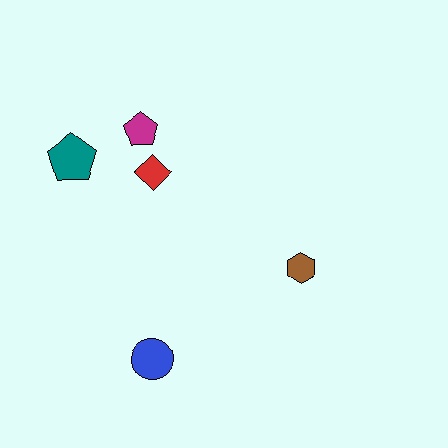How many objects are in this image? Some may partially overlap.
There are 5 objects.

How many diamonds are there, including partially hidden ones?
There is 1 diamond.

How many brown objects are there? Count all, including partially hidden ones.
There is 1 brown object.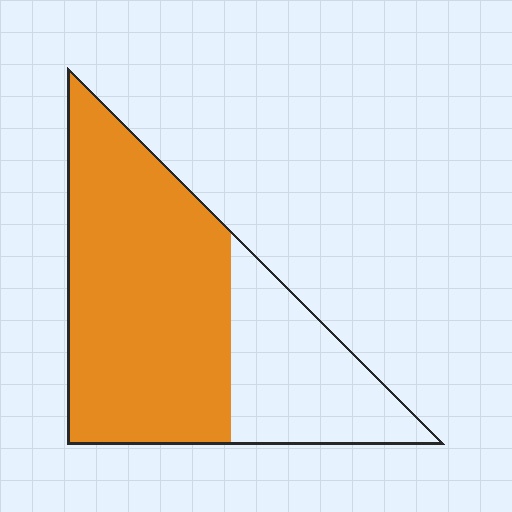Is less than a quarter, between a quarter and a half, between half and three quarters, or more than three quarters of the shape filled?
Between half and three quarters.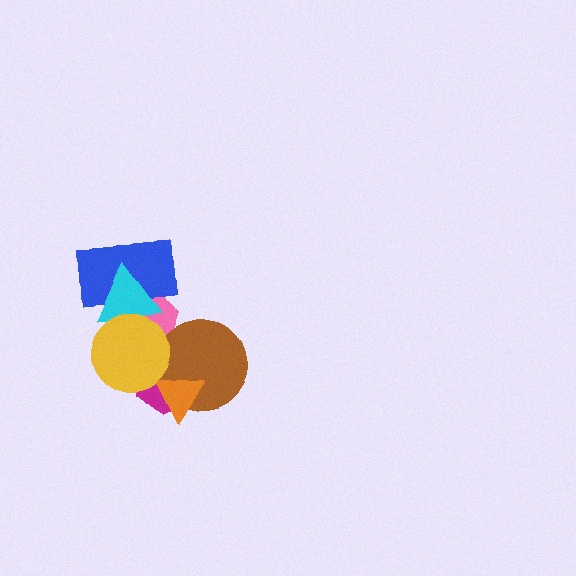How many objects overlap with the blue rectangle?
2 objects overlap with the blue rectangle.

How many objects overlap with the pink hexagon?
4 objects overlap with the pink hexagon.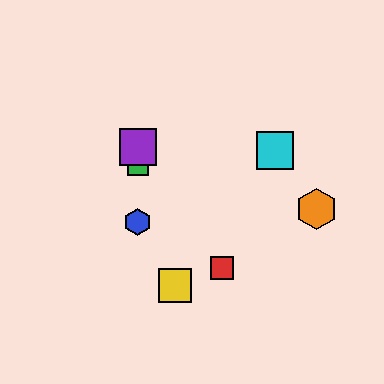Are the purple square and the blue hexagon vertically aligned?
Yes, both are at x≈138.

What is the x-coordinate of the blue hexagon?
The blue hexagon is at x≈138.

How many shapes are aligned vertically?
3 shapes (the blue hexagon, the green square, the purple square) are aligned vertically.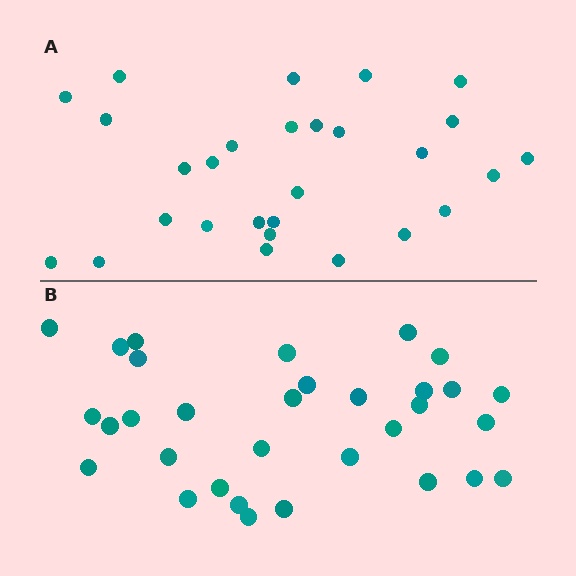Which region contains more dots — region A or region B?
Region B (the bottom region) has more dots.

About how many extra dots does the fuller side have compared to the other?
Region B has about 4 more dots than region A.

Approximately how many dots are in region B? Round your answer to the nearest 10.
About 30 dots. (The exact count is 32, which rounds to 30.)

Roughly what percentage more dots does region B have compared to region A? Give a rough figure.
About 15% more.